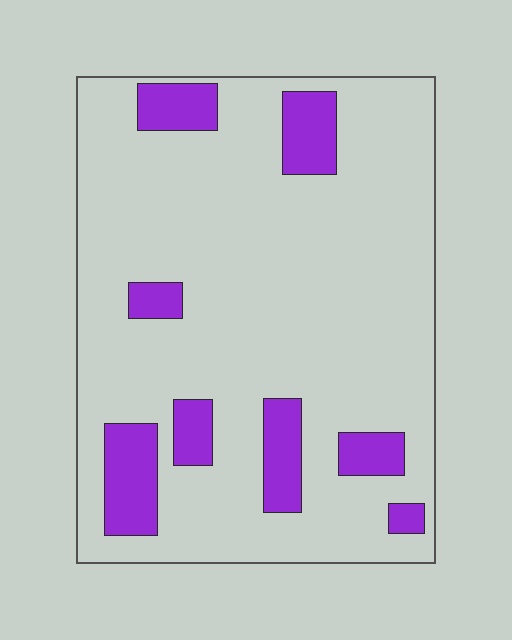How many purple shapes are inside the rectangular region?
8.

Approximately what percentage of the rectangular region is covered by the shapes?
Approximately 15%.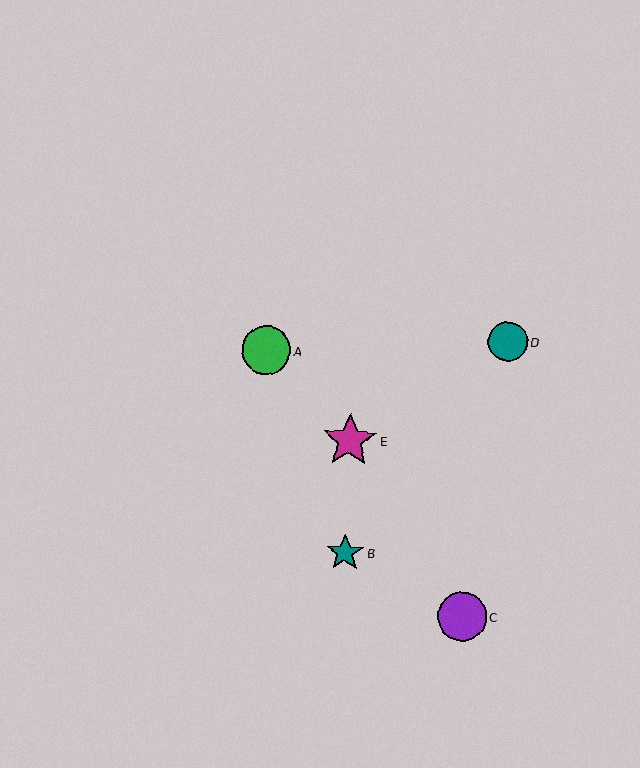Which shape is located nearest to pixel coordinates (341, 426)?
The magenta star (labeled E) at (350, 441) is nearest to that location.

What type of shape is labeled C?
Shape C is a purple circle.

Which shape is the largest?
The magenta star (labeled E) is the largest.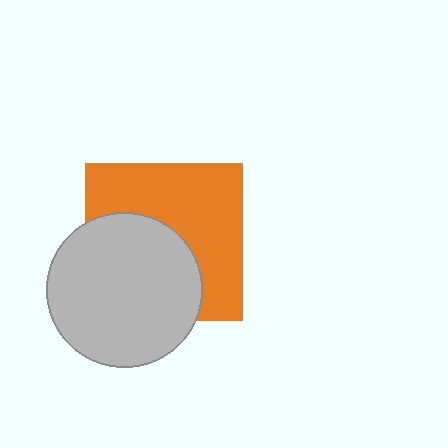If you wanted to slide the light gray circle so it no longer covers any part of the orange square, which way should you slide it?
Slide it toward the lower-left — that is the most direct way to separate the two shapes.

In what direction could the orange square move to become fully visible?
The orange square could move toward the upper-right. That would shift it out from behind the light gray circle entirely.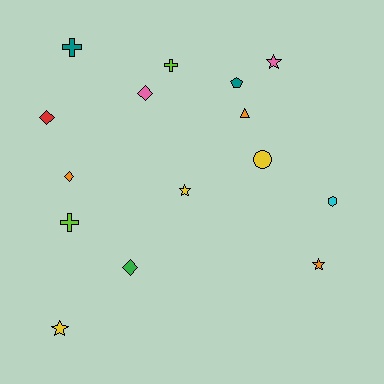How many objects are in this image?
There are 15 objects.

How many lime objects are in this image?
There are 2 lime objects.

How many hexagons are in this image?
There is 1 hexagon.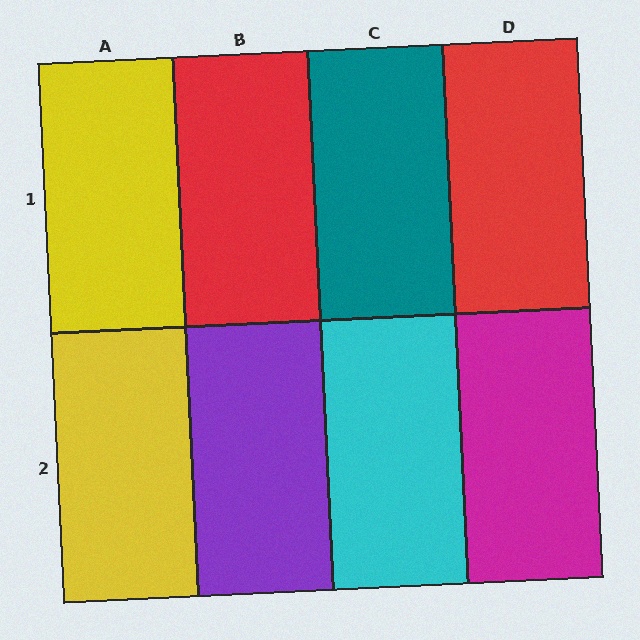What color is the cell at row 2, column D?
Magenta.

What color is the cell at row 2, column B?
Purple.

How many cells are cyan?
1 cell is cyan.